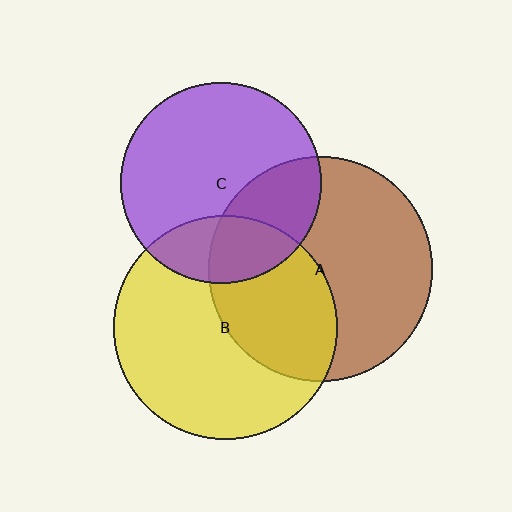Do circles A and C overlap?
Yes.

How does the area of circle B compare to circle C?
Approximately 1.2 times.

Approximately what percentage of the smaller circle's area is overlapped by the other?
Approximately 30%.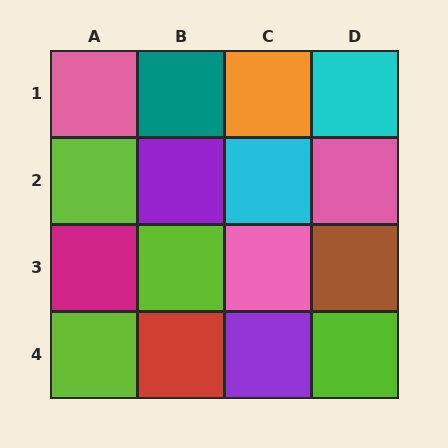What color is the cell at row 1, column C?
Orange.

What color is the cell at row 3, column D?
Brown.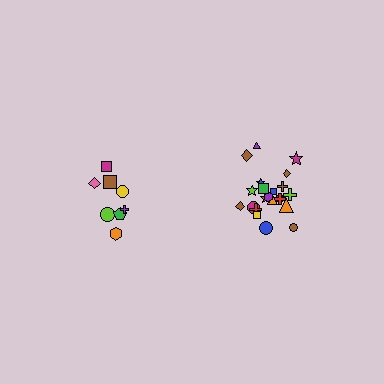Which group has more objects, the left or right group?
The right group.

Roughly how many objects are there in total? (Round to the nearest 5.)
Roughly 30 objects in total.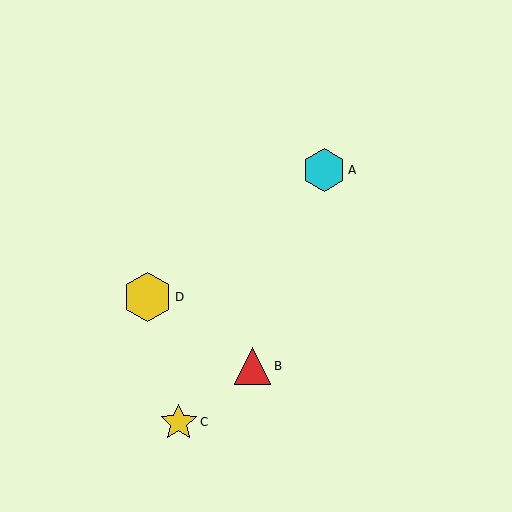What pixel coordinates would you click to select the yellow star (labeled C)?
Click at (179, 423) to select the yellow star C.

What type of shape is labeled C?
Shape C is a yellow star.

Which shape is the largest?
The yellow hexagon (labeled D) is the largest.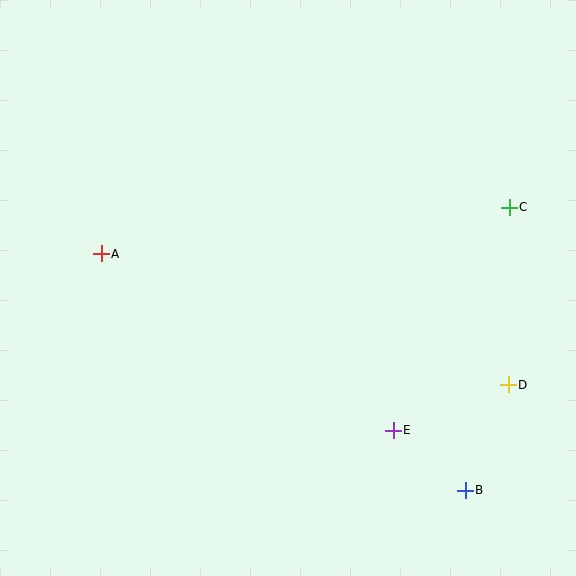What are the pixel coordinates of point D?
Point D is at (508, 385).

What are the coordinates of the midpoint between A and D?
The midpoint between A and D is at (305, 319).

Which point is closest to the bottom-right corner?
Point B is closest to the bottom-right corner.